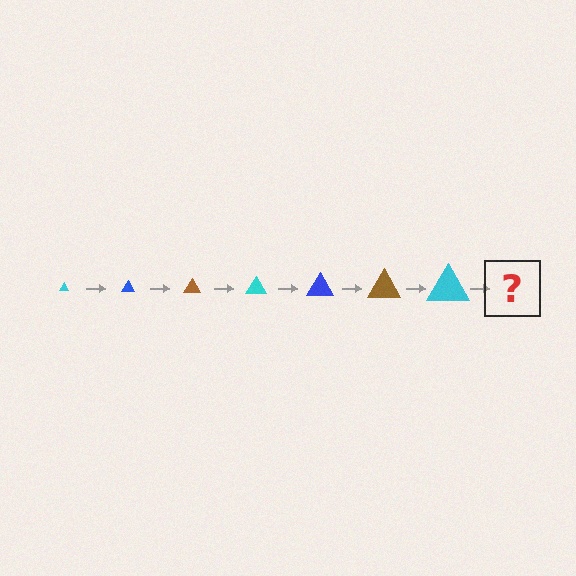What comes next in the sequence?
The next element should be a blue triangle, larger than the previous one.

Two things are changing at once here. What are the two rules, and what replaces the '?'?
The two rules are that the triangle grows larger each step and the color cycles through cyan, blue, and brown. The '?' should be a blue triangle, larger than the previous one.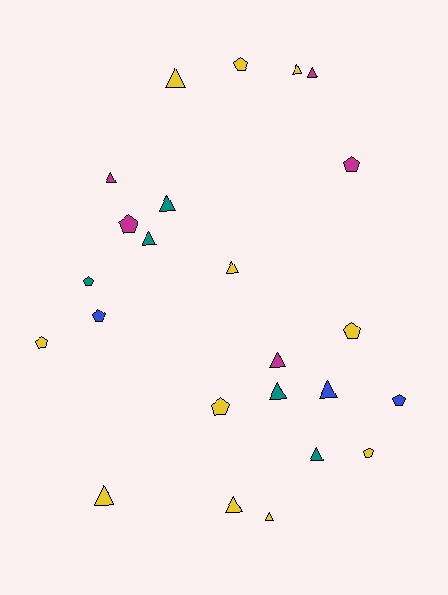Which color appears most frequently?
Yellow, with 11 objects.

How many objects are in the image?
There are 24 objects.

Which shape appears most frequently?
Triangle, with 14 objects.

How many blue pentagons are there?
There are 2 blue pentagons.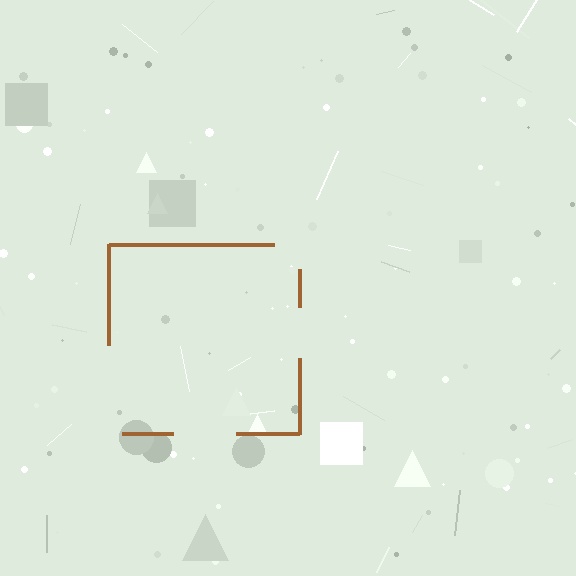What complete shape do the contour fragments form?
The contour fragments form a square.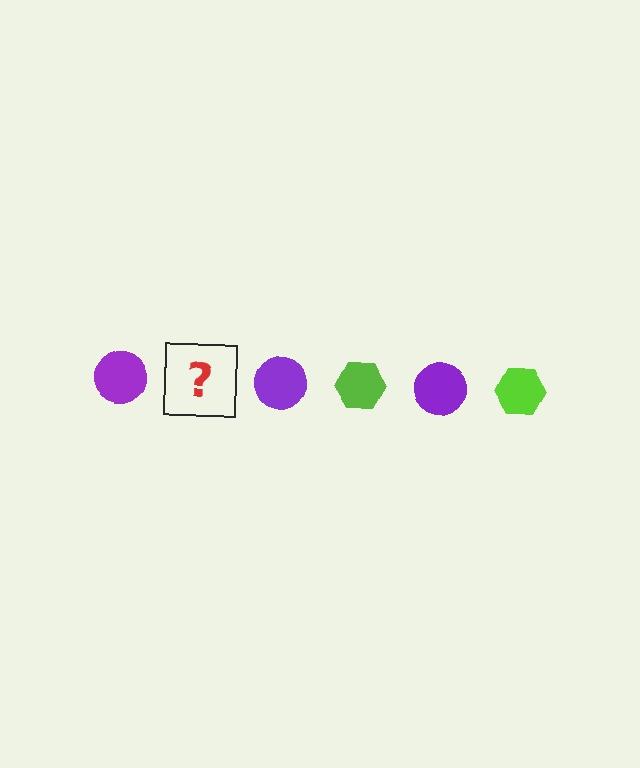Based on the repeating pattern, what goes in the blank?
The blank should be a lime hexagon.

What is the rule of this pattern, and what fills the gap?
The rule is that the pattern alternates between purple circle and lime hexagon. The gap should be filled with a lime hexagon.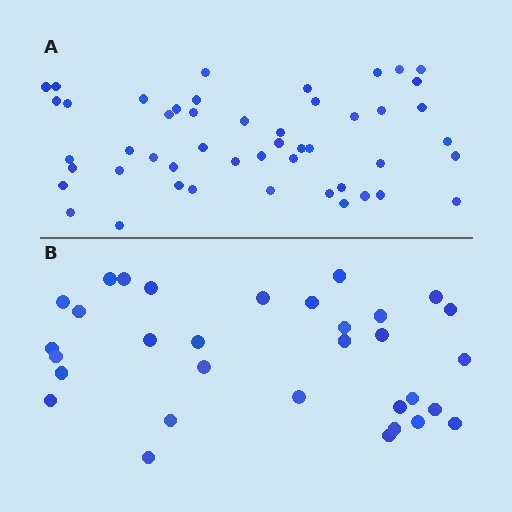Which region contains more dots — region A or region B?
Region A (the top region) has more dots.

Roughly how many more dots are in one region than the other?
Region A has approximately 15 more dots than region B.